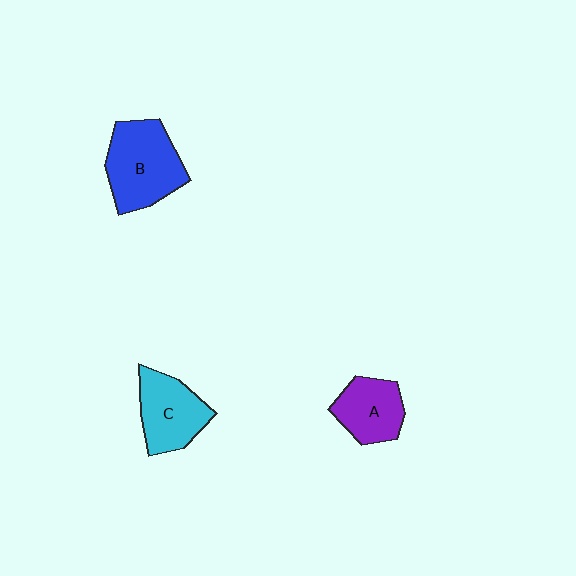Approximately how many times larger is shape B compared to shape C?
Approximately 1.3 times.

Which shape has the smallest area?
Shape A (purple).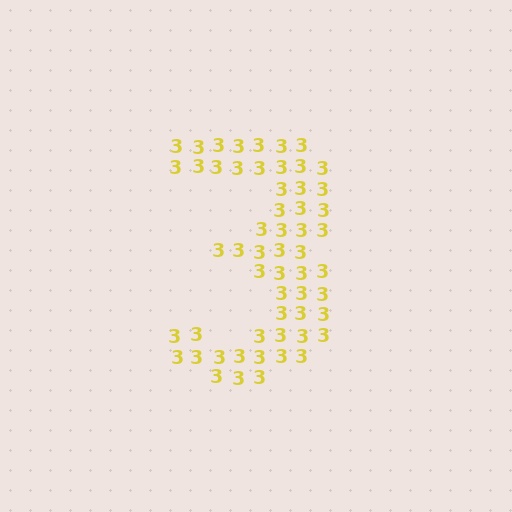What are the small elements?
The small elements are digit 3's.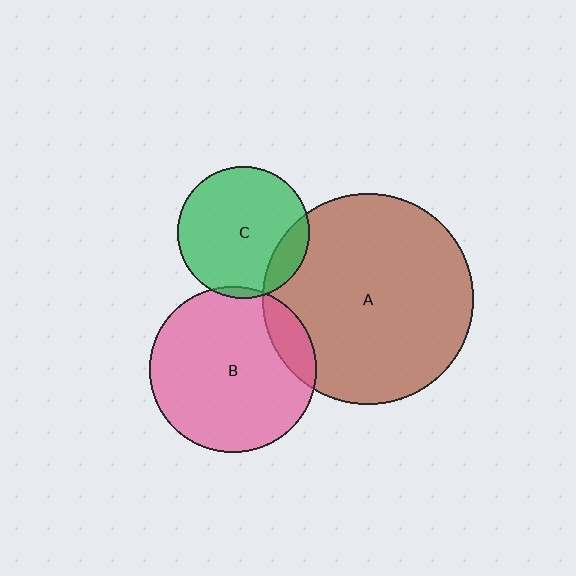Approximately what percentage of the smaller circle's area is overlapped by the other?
Approximately 15%.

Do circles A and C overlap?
Yes.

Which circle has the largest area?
Circle A (brown).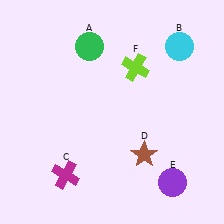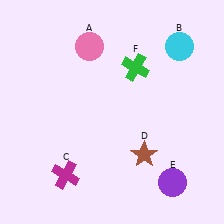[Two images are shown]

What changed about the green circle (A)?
In Image 1, A is green. In Image 2, it changed to pink.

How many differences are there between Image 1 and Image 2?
There are 2 differences between the two images.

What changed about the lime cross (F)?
In Image 1, F is lime. In Image 2, it changed to green.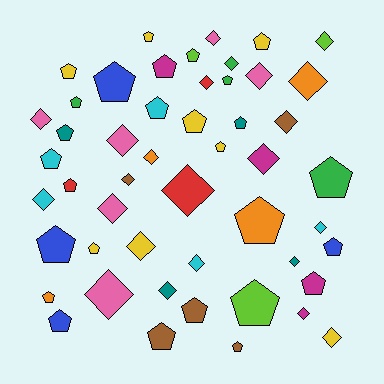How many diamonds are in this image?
There are 23 diamonds.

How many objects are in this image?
There are 50 objects.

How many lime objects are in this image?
There are 3 lime objects.